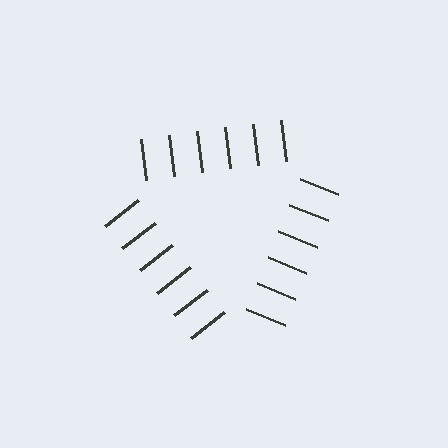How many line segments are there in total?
18 — 6 along each of the 3 edges.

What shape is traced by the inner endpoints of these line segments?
An illusory triangle — the line segments terminate on its edges but no continuous stroke is drawn.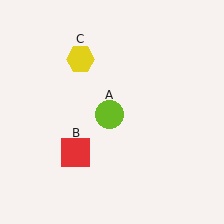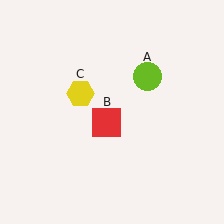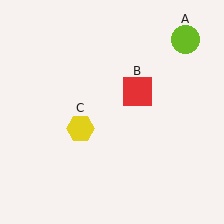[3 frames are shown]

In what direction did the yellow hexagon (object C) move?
The yellow hexagon (object C) moved down.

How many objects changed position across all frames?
3 objects changed position: lime circle (object A), red square (object B), yellow hexagon (object C).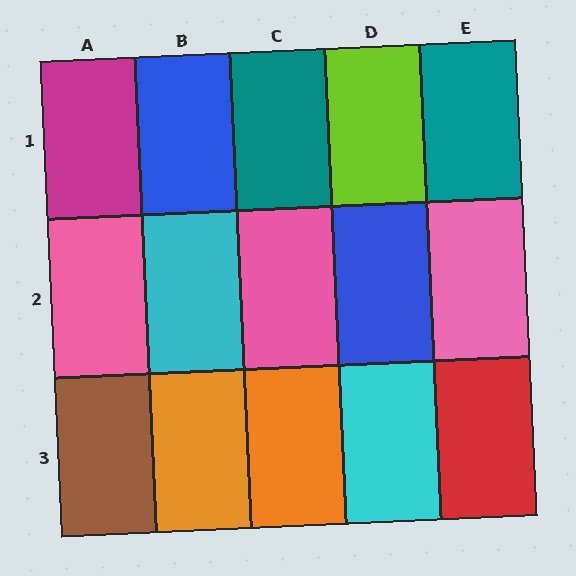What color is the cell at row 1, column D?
Lime.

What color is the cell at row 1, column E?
Teal.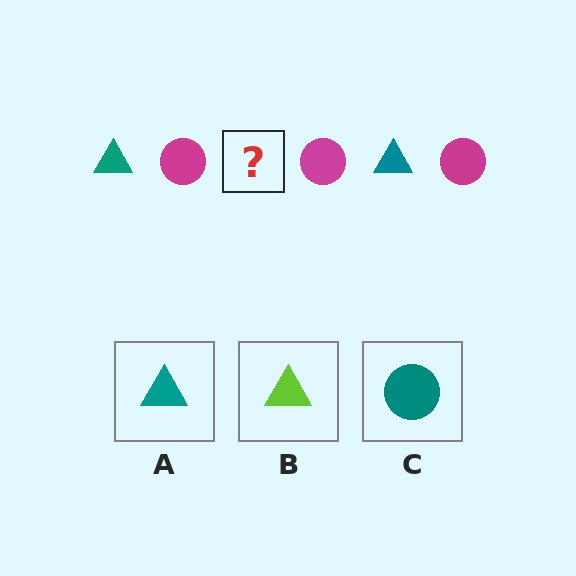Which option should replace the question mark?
Option A.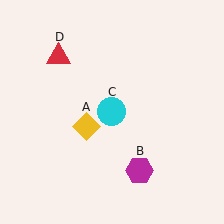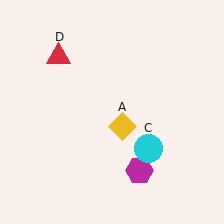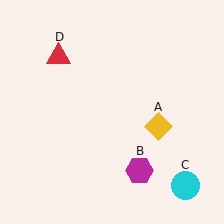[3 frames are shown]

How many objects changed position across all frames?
2 objects changed position: yellow diamond (object A), cyan circle (object C).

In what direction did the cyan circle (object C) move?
The cyan circle (object C) moved down and to the right.